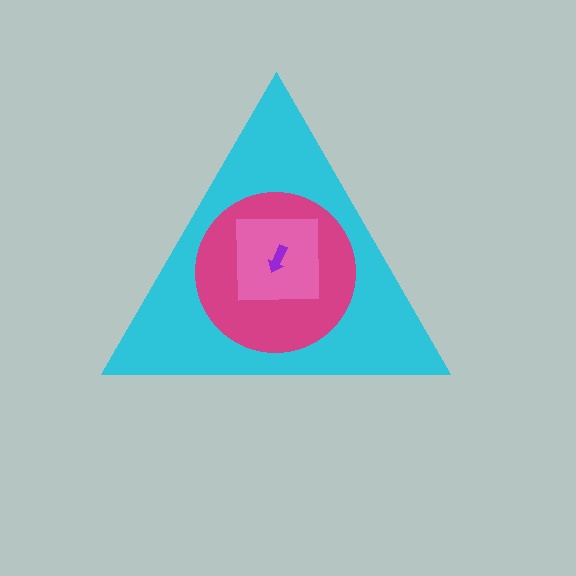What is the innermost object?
The purple arrow.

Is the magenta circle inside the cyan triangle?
Yes.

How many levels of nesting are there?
4.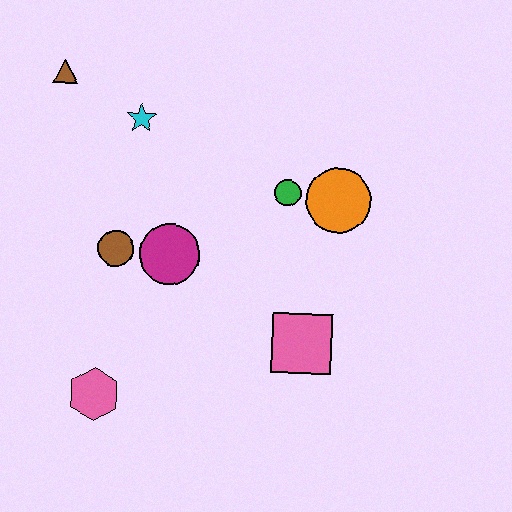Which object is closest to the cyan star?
The brown triangle is closest to the cyan star.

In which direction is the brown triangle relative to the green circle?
The brown triangle is to the left of the green circle.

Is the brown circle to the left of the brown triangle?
No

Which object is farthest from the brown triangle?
The pink square is farthest from the brown triangle.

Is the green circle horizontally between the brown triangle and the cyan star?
No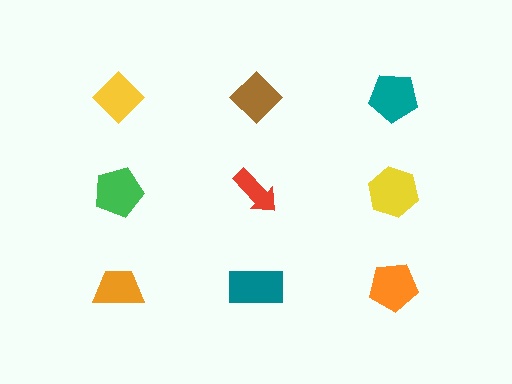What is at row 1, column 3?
A teal pentagon.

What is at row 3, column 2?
A teal rectangle.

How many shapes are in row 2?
3 shapes.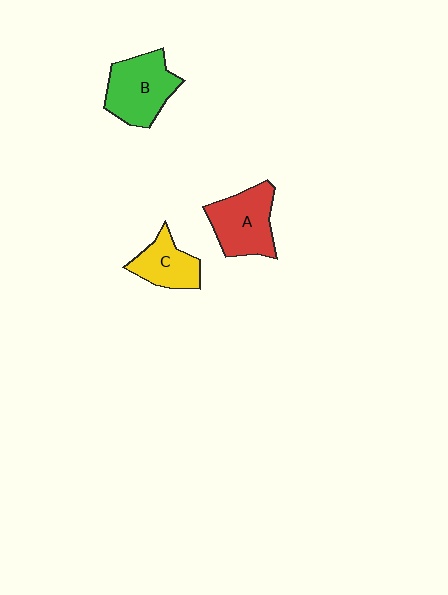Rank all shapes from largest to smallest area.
From largest to smallest: B (green), A (red), C (yellow).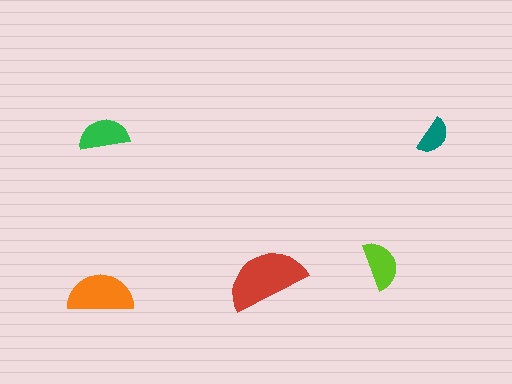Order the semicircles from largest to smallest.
the red one, the orange one, the green one, the lime one, the teal one.